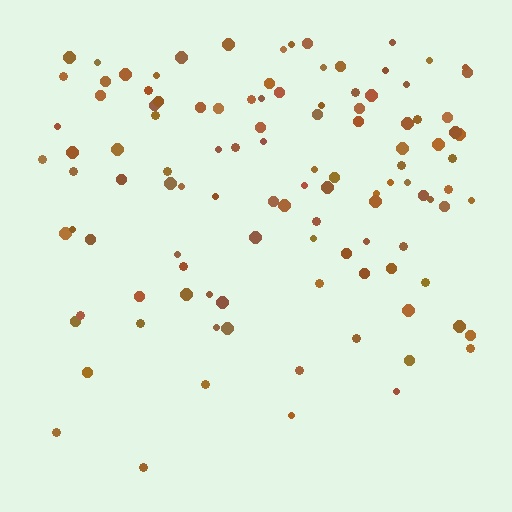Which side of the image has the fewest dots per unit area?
The bottom.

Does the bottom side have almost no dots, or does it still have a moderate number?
Still a moderate number, just noticeably fewer than the top.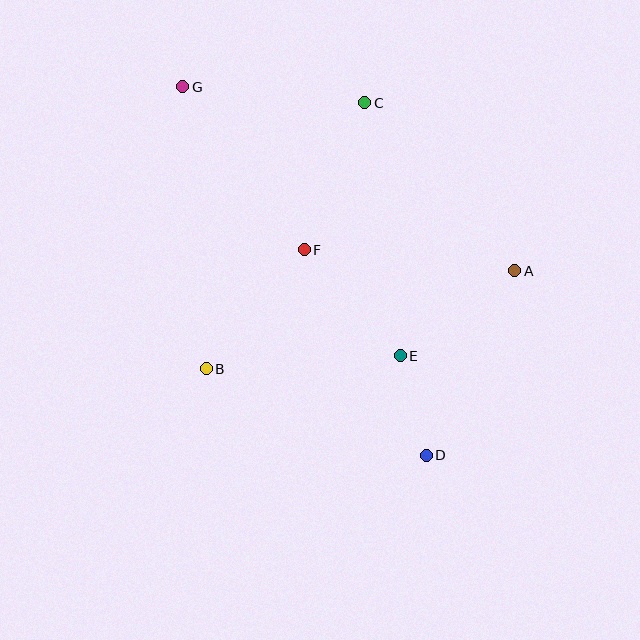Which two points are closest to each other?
Points D and E are closest to each other.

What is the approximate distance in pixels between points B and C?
The distance between B and C is approximately 309 pixels.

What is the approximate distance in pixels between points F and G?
The distance between F and G is approximately 204 pixels.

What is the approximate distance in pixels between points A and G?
The distance between A and G is approximately 380 pixels.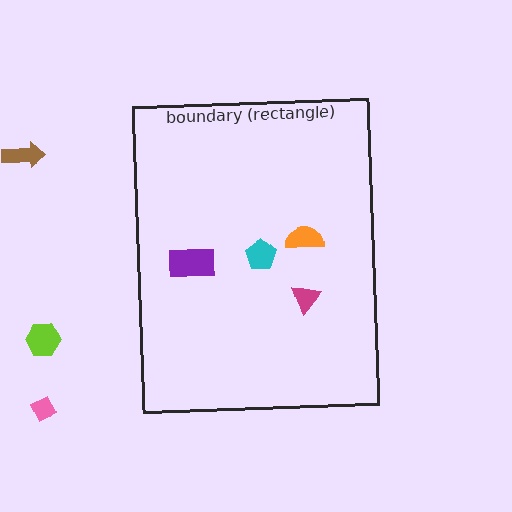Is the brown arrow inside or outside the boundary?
Outside.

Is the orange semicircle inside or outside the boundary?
Inside.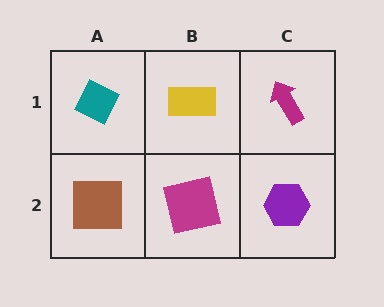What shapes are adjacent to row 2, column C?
A magenta arrow (row 1, column C), a magenta square (row 2, column B).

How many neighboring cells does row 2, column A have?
2.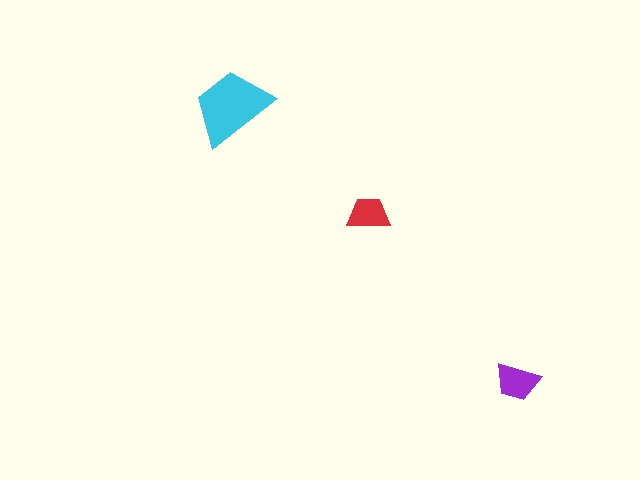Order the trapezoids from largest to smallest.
the cyan one, the purple one, the red one.